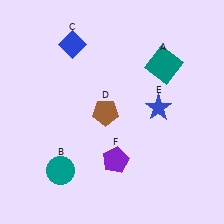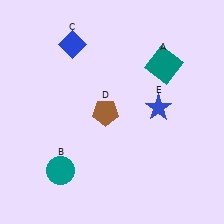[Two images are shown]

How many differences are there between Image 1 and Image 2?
There is 1 difference between the two images.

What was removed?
The purple pentagon (F) was removed in Image 2.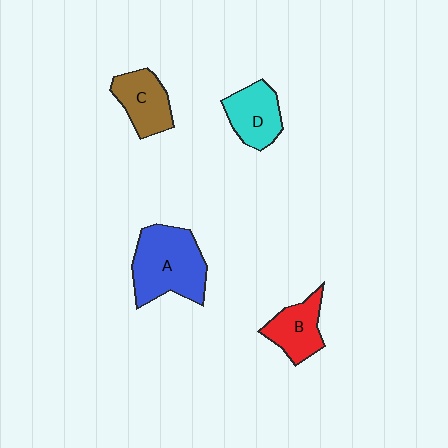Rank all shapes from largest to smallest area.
From largest to smallest: A (blue), D (cyan), C (brown), B (red).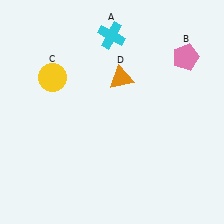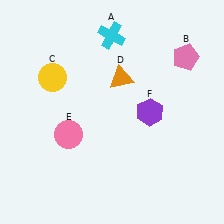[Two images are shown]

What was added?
A pink circle (E), a purple hexagon (F) were added in Image 2.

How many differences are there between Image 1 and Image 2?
There are 2 differences between the two images.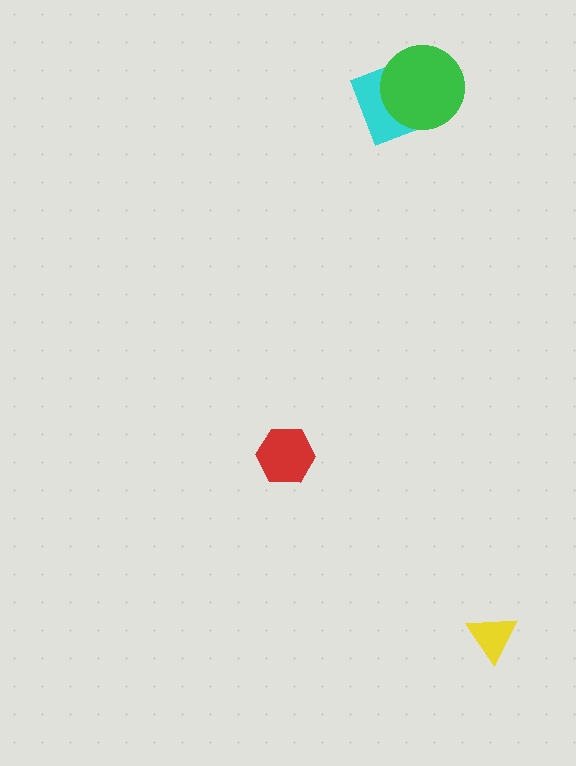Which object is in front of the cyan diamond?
The green circle is in front of the cyan diamond.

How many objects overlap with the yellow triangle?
0 objects overlap with the yellow triangle.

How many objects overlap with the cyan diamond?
1 object overlaps with the cyan diamond.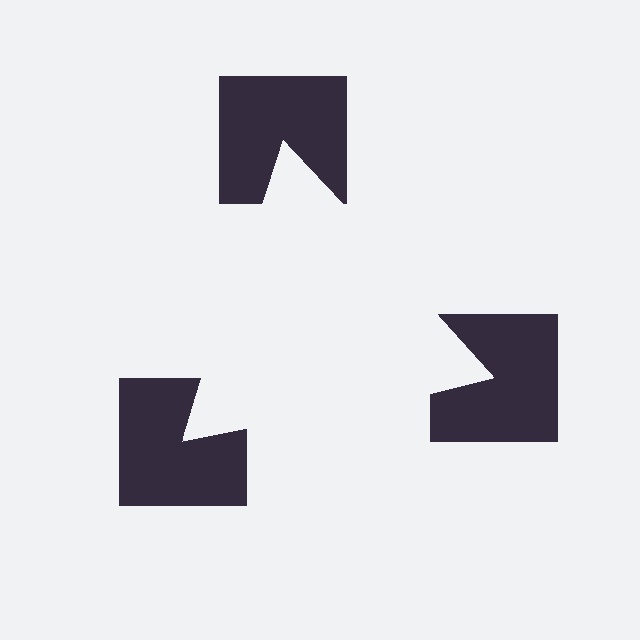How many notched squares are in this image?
There are 3 — one at each vertex of the illusory triangle.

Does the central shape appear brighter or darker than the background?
It typically appears slightly brighter than the background, even though no actual brightness change is drawn.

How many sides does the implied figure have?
3 sides.